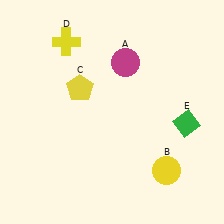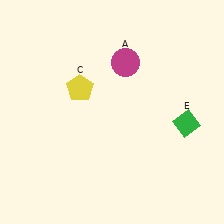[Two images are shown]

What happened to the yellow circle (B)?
The yellow circle (B) was removed in Image 2. It was in the bottom-right area of Image 1.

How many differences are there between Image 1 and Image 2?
There are 2 differences between the two images.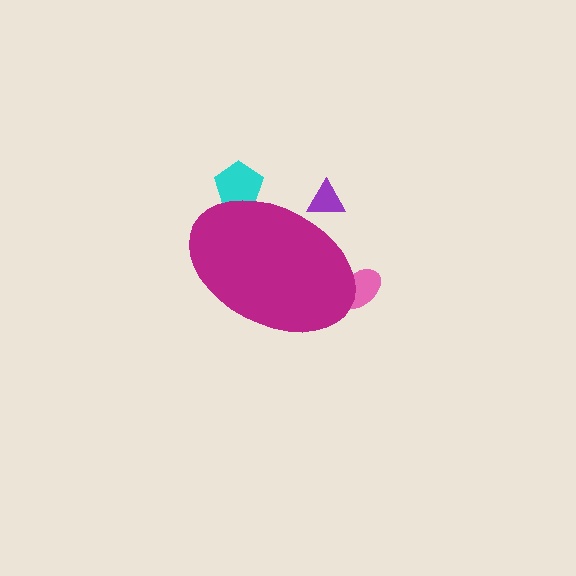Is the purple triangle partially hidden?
Yes, the purple triangle is partially hidden behind the magenta ellipse.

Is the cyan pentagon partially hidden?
Yes, the cyan pentagon is partially hidden behind the magenta ellipse.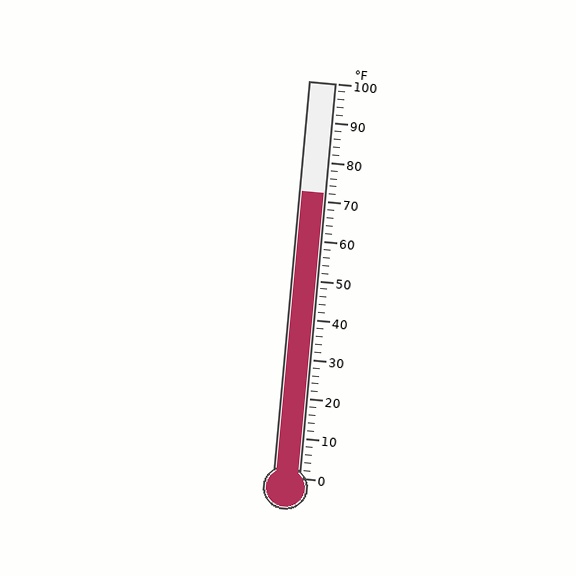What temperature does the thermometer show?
The thermometer shows approximately 72°F.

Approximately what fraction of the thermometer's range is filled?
The thermometer is filled to approximately 70% of its range.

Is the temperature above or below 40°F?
The temperature is above 40°F.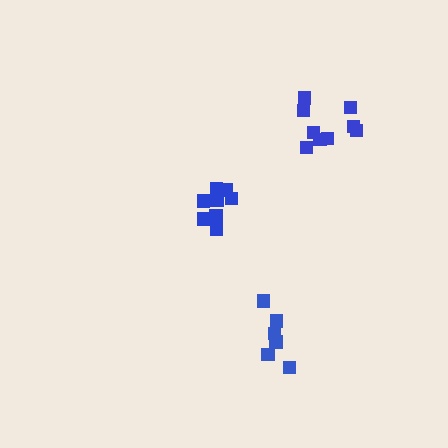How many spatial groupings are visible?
There are 3 spatial groupings.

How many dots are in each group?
Group 1: 6 dots, Group 2: 9 dots, Group 3: 9 dots (24 total).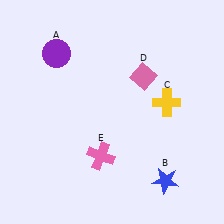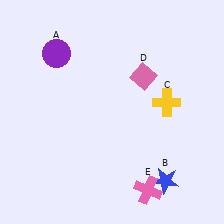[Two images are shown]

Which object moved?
The pink cross (E) moved right.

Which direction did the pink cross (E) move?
The pink cross (E) moved right.